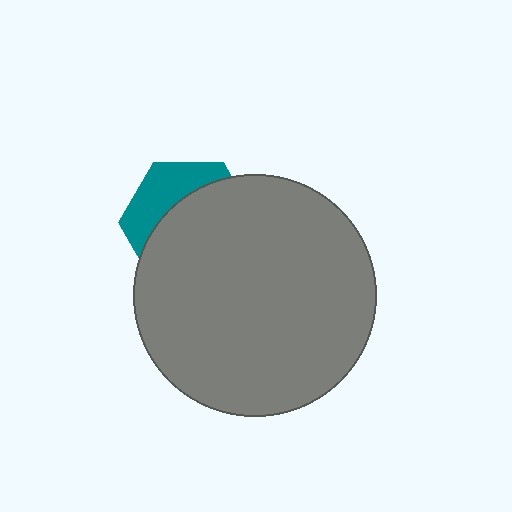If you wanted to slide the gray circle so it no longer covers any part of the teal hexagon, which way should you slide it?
Slide it toward the lower-right — that is the most direct way to separate the two shapes.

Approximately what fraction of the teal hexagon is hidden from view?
Roughly 67% of the teal hexagon is hidden behind the gray circle.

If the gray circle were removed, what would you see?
You would see the complete teal hexagon.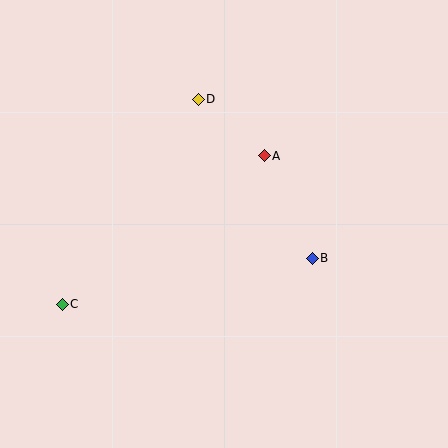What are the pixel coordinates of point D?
Point D is at (198, 99).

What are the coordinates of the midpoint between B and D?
The midpoint between B and D is at (255, 179).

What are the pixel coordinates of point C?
Point C is at (62, 304).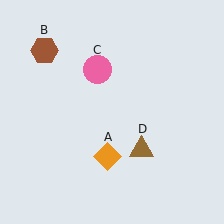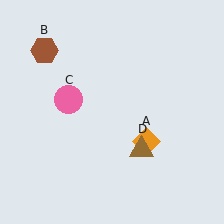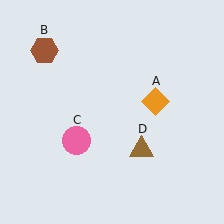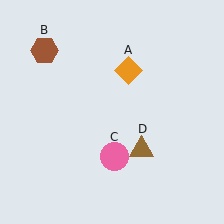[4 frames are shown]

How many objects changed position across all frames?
2 objects changed position: orange diamond (object A), pink circle (object C).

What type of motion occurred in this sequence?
The orange diamond (object A), pink circle (object C) rotated counterclockwise around the center of the scene.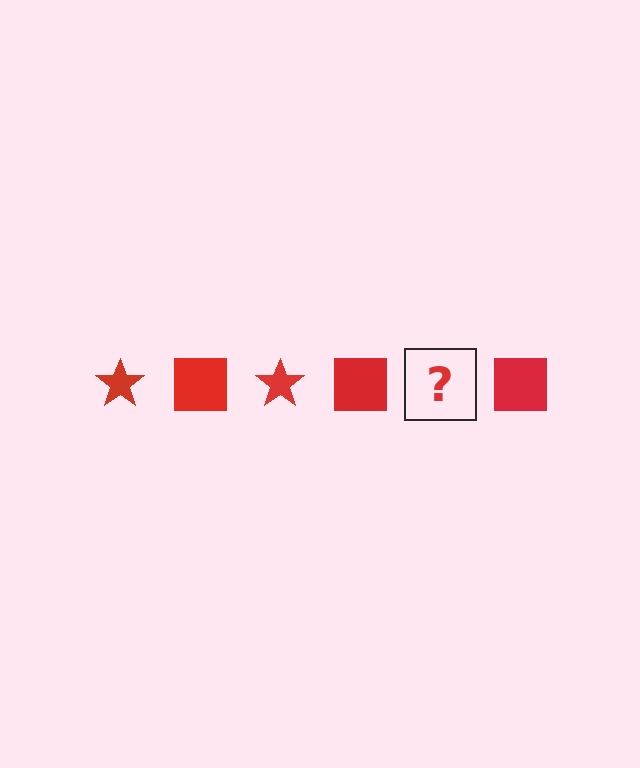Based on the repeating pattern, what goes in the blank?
The blank should be a red star.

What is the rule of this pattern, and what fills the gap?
The rule is that the pattern cycles through star, square shapes in red. The gap should be filled with a red star.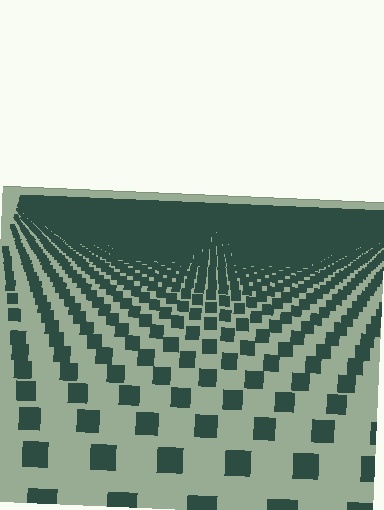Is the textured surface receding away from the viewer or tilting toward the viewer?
The surface is receding away from the viewer. Texture elements get smaller and denser toward the top.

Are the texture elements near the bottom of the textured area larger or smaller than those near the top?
Larger. Near the bottom, elements are closer to the viewer and appear at a bigger on-screen size.